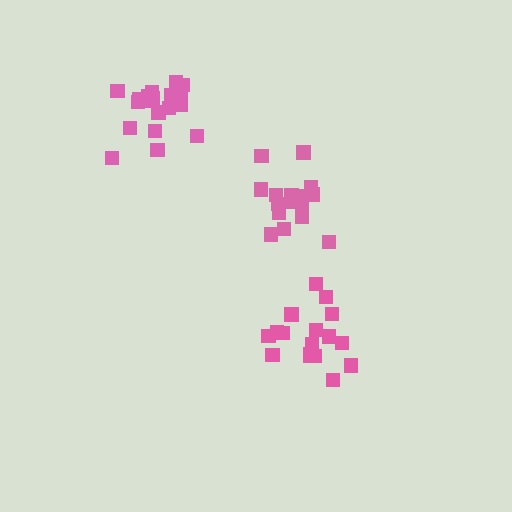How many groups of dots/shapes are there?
There are 3 groups.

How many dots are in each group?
Group 1: 16 dots, Group 2: 19 dots, Group 3: 17 dots (52 total).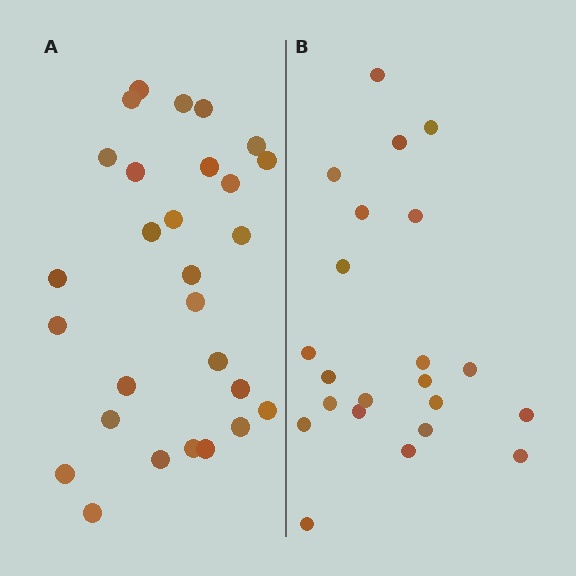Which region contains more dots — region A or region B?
Region A (the left region) has more dots.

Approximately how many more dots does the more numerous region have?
Region A has about 6 more dots than region B.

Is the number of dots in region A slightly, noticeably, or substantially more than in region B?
Region A has noticeably more, but not dramatically so. The ratio is roughly 1.3 to 1.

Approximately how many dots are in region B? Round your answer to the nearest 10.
About 20 dots. (The exact count is 22, which rounds to 20.)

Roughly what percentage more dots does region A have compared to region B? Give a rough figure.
About 25% more.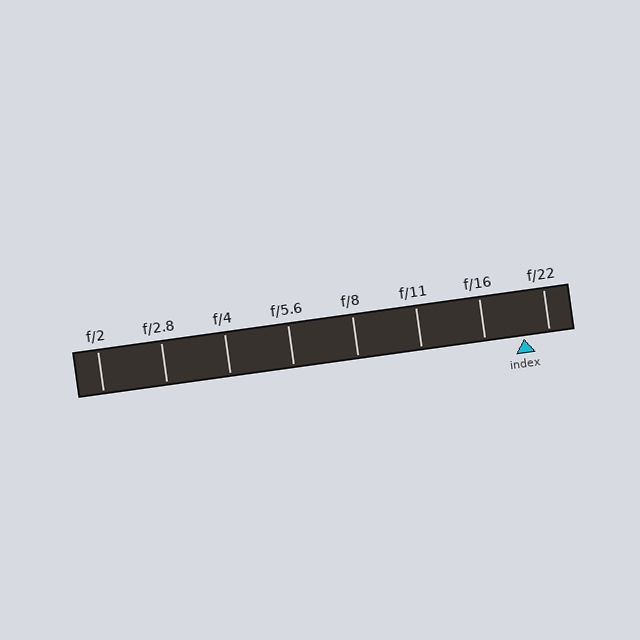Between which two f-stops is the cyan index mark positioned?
The index mark is between f/16 and f/22.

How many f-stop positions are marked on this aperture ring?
There are 8 f-stop positions marked.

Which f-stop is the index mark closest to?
The index mark is closest to f/22.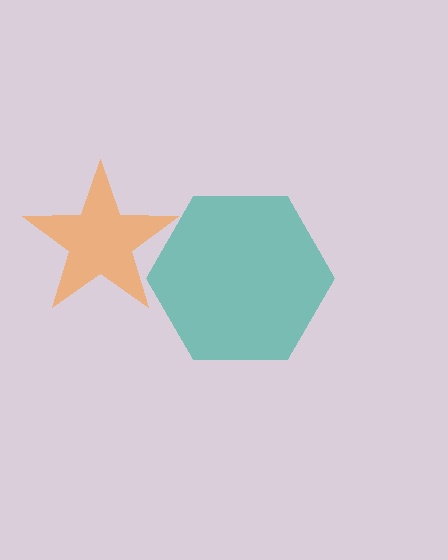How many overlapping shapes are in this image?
There are 2 overlapping shapes in the image.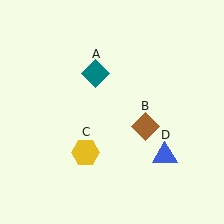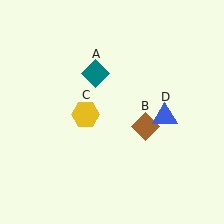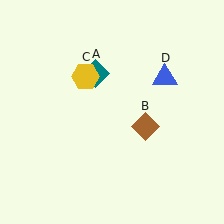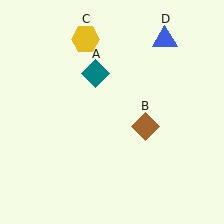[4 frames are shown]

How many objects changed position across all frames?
2 objects changed position: yellow hexagon (object C), blue triangle (object D).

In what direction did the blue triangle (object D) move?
The blue triangle (object D) moved up.